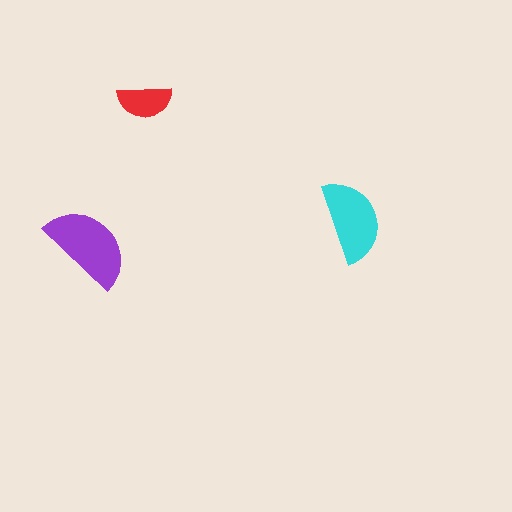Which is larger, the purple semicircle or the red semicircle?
The purple one.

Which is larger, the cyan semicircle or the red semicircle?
The cyan one.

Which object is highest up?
The red semicircle is topmost.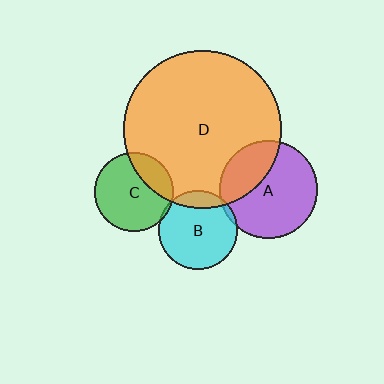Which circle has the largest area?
Circle D (orange).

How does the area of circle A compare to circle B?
Approximately 1.5 times.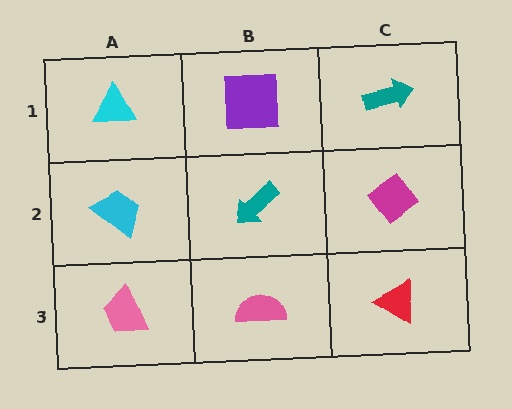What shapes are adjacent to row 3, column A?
A cyan trapezoid (row 2, column A), a pink semicircle (row 3, column B).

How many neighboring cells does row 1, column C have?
2.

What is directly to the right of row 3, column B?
A red triangle.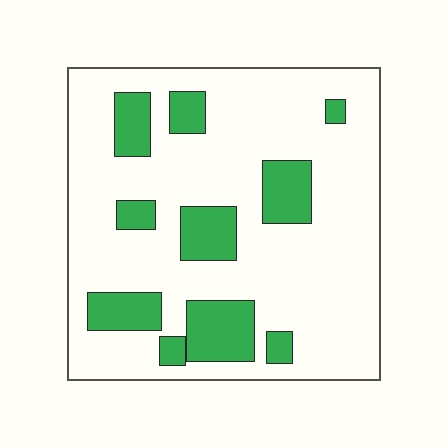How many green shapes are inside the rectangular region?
10.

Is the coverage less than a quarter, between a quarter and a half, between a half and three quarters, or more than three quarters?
Less than a quarter.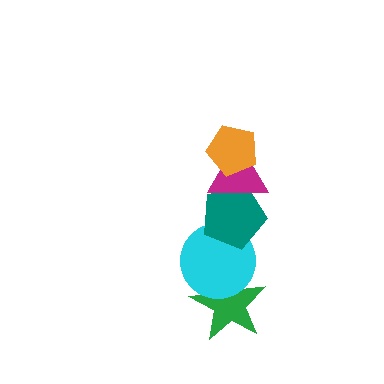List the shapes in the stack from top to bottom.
From top to bottom: the orange pentagon, the magenta triangle, the teal pentagon, the cyan circle, the green star.